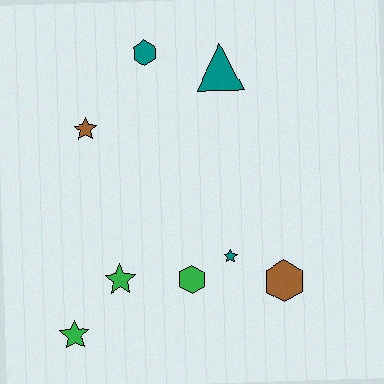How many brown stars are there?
There is 1 brown star.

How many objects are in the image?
There are 8 objects.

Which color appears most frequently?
Teal, with 3 objects.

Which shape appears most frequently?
Star, with 4 objects.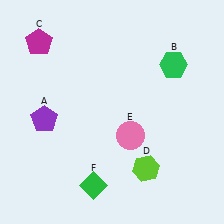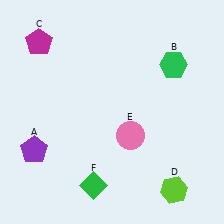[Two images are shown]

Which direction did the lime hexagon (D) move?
The lime hexagon (D) moved right.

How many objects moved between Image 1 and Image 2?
2 objects moved between the two images.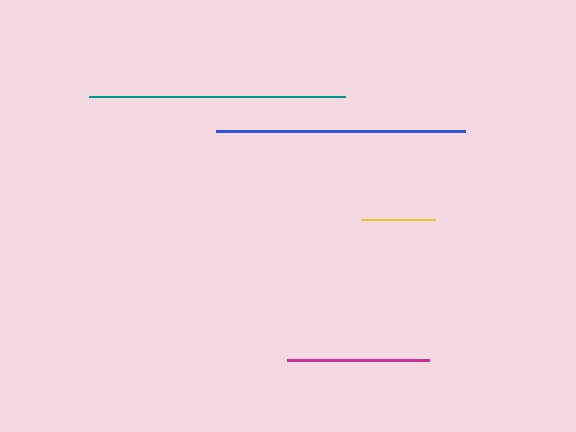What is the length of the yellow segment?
The yellow segment is approximately 74 pixels long.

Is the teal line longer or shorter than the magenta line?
The teal line is longer than the magenta line.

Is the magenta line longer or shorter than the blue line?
The blue line is longer than the magenta line.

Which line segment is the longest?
The teal line is the longest at approximately 256 pixels.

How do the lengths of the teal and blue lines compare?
The teal and blue lines are approximately the same length.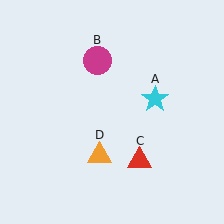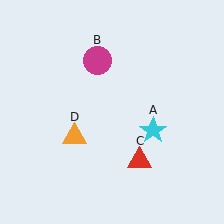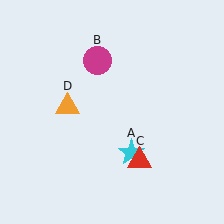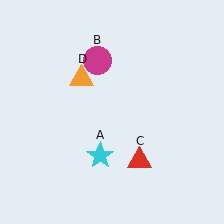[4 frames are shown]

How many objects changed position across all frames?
2 objects changed position: cyan star (object A), orange triangle (object D).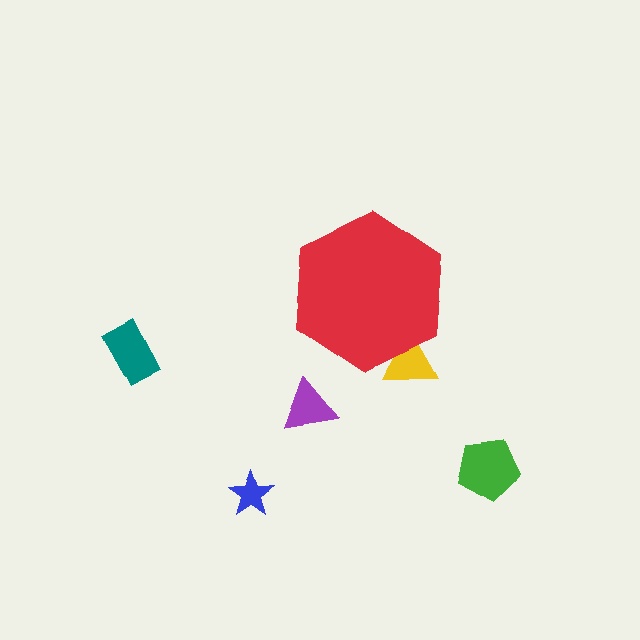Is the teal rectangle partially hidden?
No, the teal rectangle is fully visible.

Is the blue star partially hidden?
No, the blue star is fully visible.